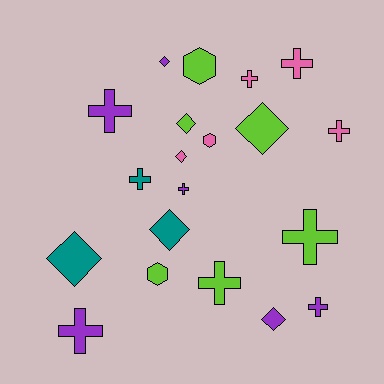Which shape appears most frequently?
Cross, with 10 objects.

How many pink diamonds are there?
There is 1 pink diamond.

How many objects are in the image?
There are 20 objects.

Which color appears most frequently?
Purple, with 6 objects.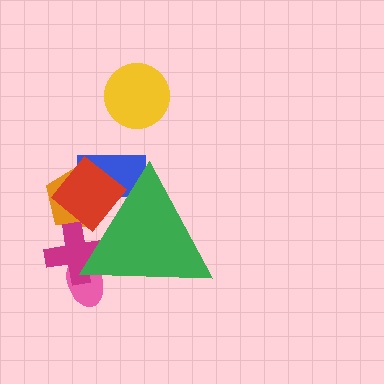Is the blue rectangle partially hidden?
Yes, the blue rectangle is partially hidden behind the green triangle.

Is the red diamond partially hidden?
Yes, the red diamond is partially hidden behind the green triangle.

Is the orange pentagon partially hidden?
Yes, the orange pentagon is partially hidden behind the green triangle.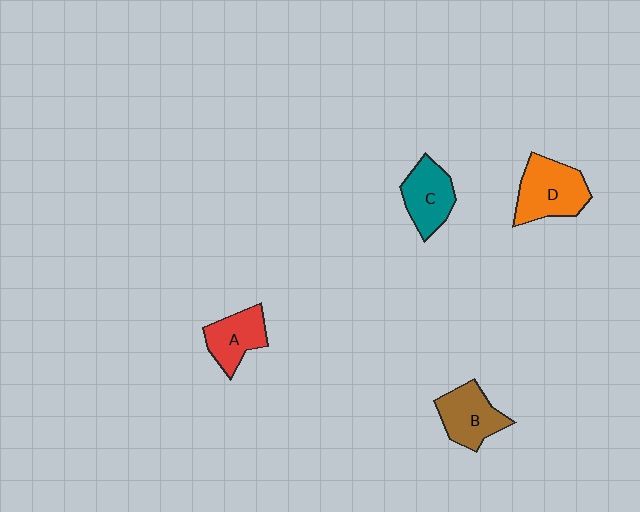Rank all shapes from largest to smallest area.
From largest to smallest: D (orange), B (brown), C (teal), A (red).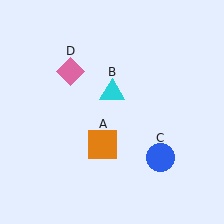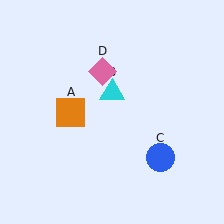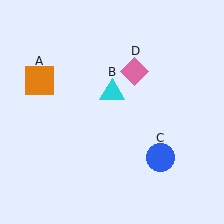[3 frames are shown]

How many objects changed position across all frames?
2 objects changed position: orange square (object A), pink diamond (object D).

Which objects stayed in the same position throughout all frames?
Cyan triangle (object B) and blue circle (object C) remained stationary.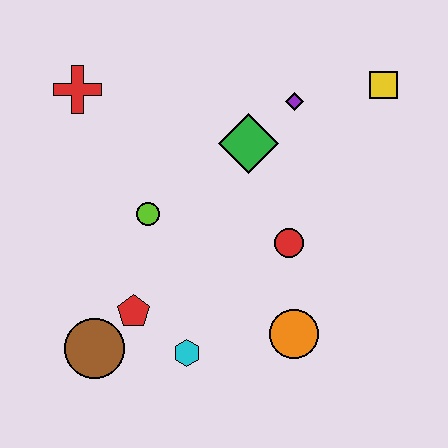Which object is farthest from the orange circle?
The red cross is farthest from the orange circle.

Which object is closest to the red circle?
The orange circle is closest to the red circle.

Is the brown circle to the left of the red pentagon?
Yes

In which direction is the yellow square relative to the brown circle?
The yellow square is to the right of the brown circle.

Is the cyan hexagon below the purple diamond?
Yes